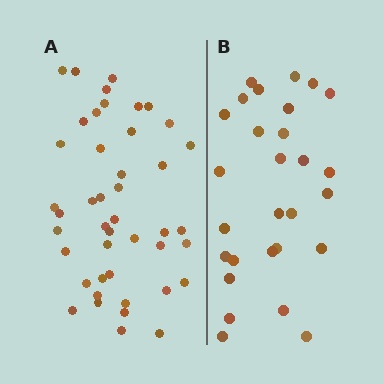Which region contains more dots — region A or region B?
Region A (the left region) has more dots.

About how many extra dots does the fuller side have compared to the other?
Region A has approximately 15 more dots than region B.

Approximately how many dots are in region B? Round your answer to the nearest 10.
About 30 dots. (The exact count is 28, which rounds to 30.)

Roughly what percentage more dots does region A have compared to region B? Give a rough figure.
About 55% more.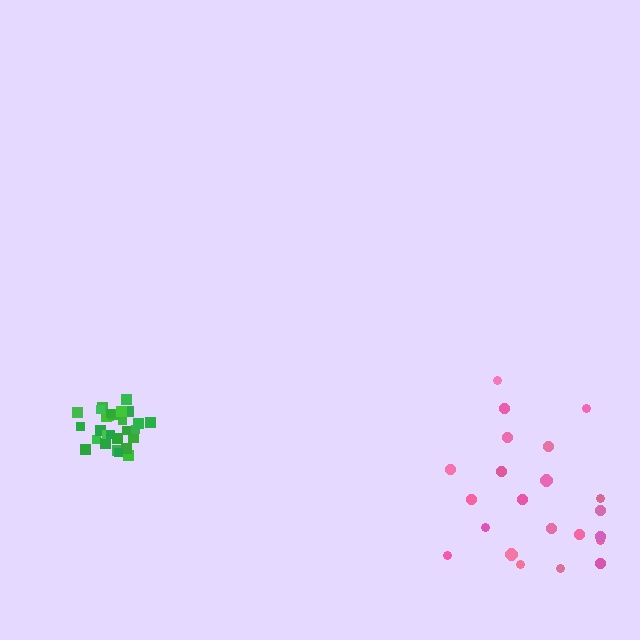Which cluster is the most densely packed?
Green.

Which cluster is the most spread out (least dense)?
Pink.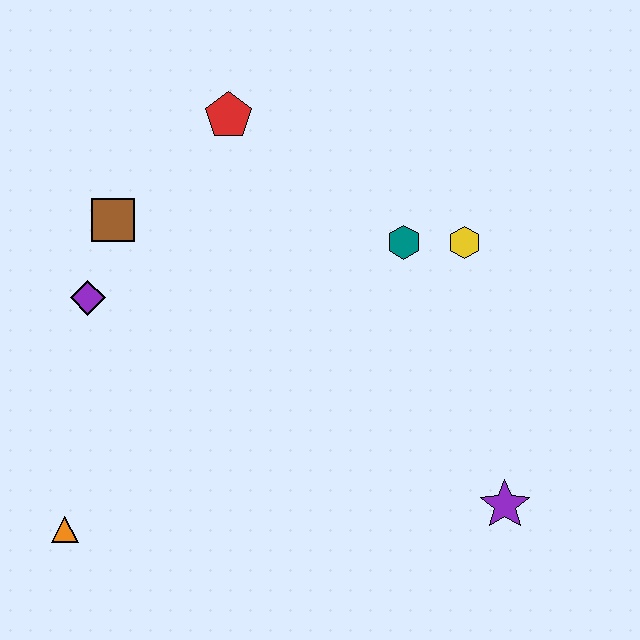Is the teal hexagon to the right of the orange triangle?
Yes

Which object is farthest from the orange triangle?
The yellow hexagon is farthest from the orange triangle.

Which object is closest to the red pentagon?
The brown square is closest to the red pentagon.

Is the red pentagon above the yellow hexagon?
Yes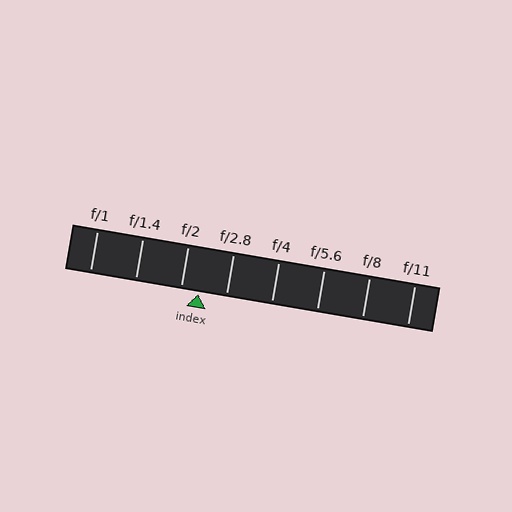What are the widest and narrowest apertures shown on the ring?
The widest aperture shown is f/1 and the narrowest is f/11.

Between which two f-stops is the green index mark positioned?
The index mark is between f/2 and f/2.8.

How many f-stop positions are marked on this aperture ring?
There are 8 f-stop positions marked.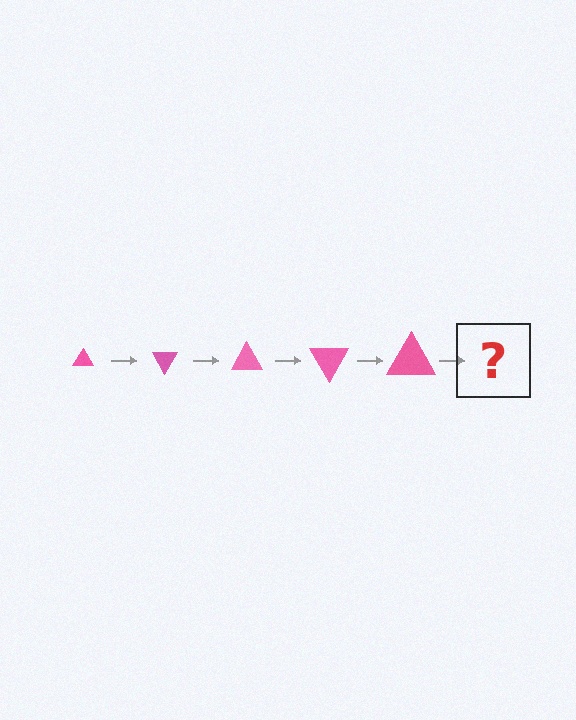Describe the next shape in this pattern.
It should be a triangle, larger than the previous one and rotated 300 degrees from the start.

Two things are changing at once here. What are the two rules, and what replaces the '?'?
The two rules are that the triangle grows larger each step and it rotates 60 degrees each step. The '?' should be a triangle, larger than the previous one and rotated 300 degrees from the start.